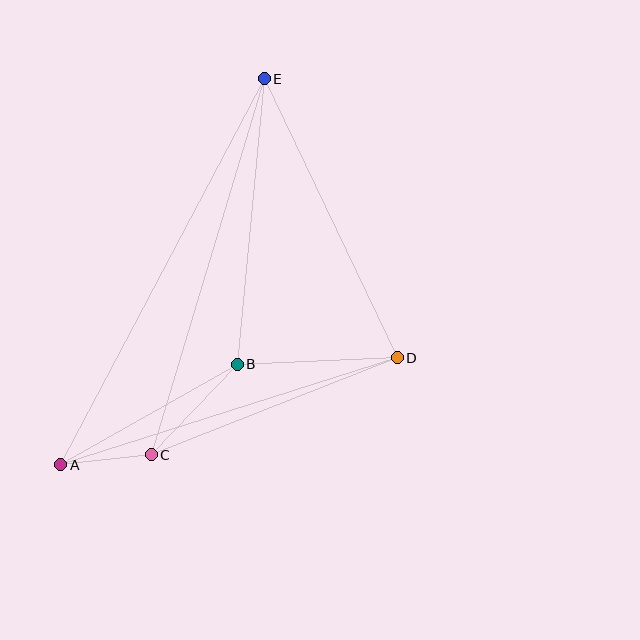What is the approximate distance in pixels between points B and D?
The distance between B and D is approximately 160 pixels.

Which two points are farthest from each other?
Points A and E are farthest from each other.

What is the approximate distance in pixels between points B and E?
The distance between B and E is approximately 287 pixels.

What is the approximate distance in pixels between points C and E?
The distance between C and E is approximately 393 pixels.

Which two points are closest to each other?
Points A and C are closest to each other.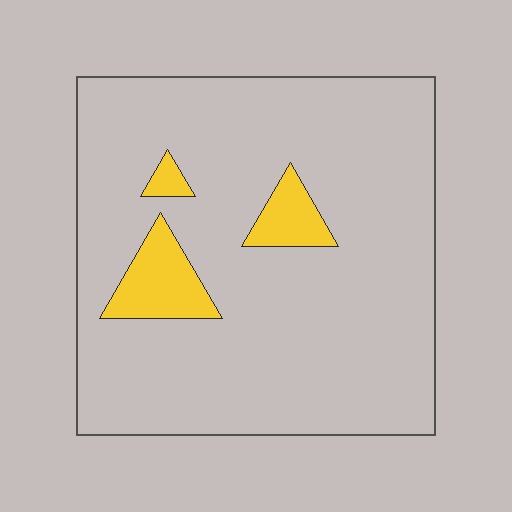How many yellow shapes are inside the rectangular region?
3.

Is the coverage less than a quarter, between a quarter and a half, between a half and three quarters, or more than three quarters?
Less than a quarter.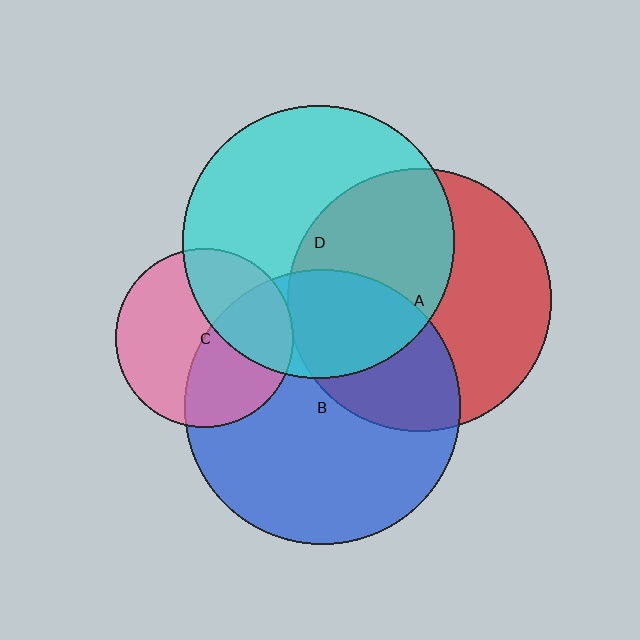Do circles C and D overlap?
Yes.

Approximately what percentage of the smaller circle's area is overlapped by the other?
Approximately 35%.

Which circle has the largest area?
Circle B (blue).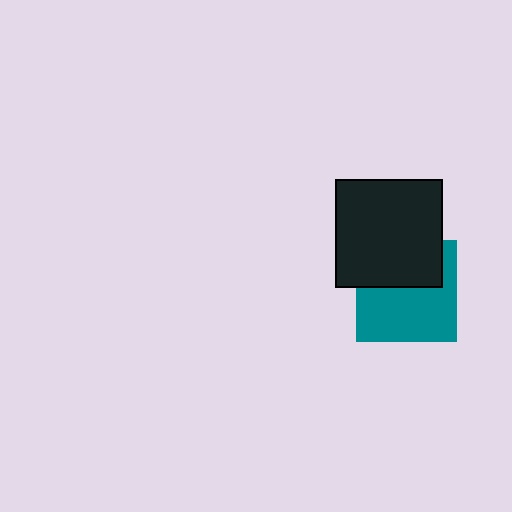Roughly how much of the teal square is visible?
About half of it is visible (roughly 59%).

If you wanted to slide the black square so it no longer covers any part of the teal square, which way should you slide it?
Slide it up — that is the most direct way to separate the two shapes.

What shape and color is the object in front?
The object in front is a black square.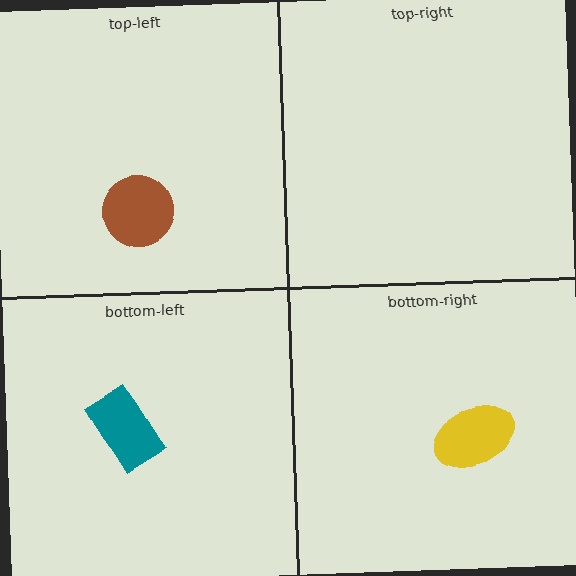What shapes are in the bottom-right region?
The yellow ellipse.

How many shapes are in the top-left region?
1.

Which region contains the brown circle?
The top-left region.